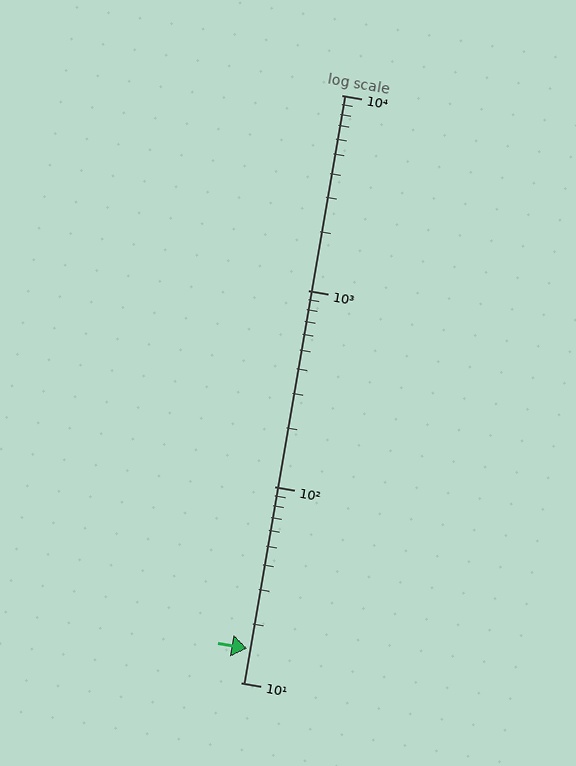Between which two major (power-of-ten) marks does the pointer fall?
The pointer is between 10 and 100.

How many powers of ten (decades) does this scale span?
The scale spans 3 decades, from 10 to 10000.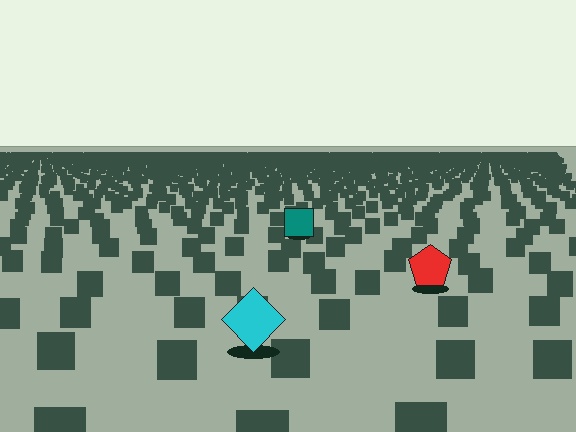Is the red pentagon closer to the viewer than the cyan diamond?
No. The cyan diamond is closer — you can tell from the texture gradient: the ground texture is coarser near it.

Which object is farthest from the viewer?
The teal square is farthest from the viewer. It appears smaller and the ground texture around it is denser.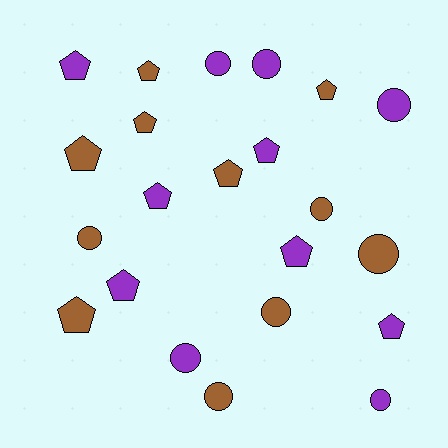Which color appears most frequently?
Brown, with 11 objects.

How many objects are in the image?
There are 22 objects.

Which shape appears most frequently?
Pentagon, with 12 objects.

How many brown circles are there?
There are 5 brown circles.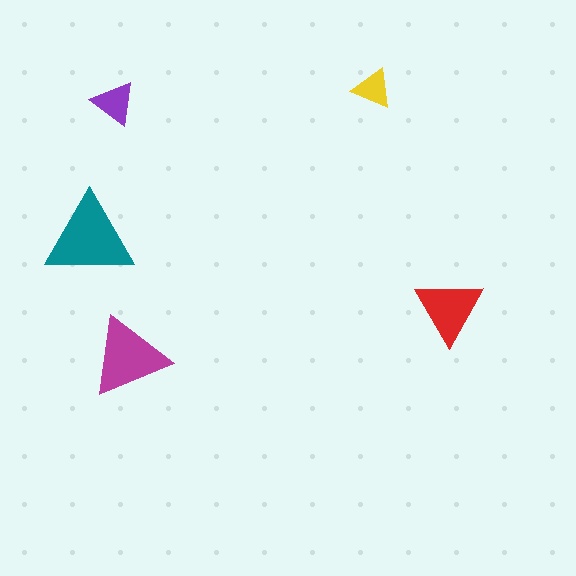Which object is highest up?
The yellow triangle is topmost.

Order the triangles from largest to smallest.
the teal one, the magenta one, the red one, the purple one, the yellow one.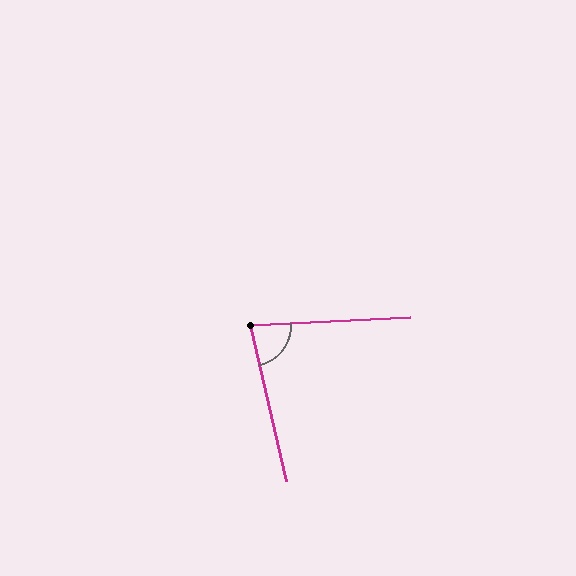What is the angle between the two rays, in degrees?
Approximately 80 degrees.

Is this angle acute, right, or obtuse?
It is acute.